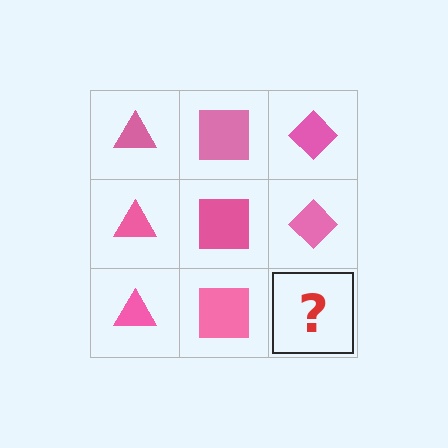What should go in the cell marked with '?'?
The missing cell should contain a pink diamond.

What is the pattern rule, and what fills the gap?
The rule is that each column has a consistent shape. The gap should be filled with a pink diamond.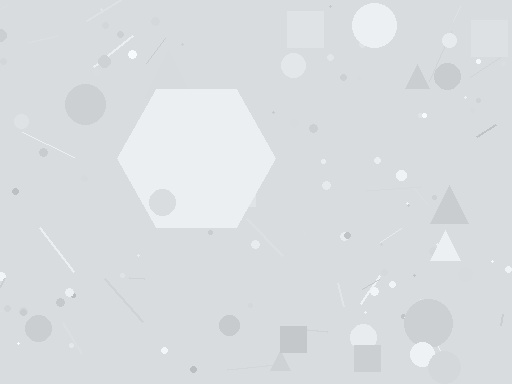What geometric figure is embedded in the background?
A hexagon is embedded in the background.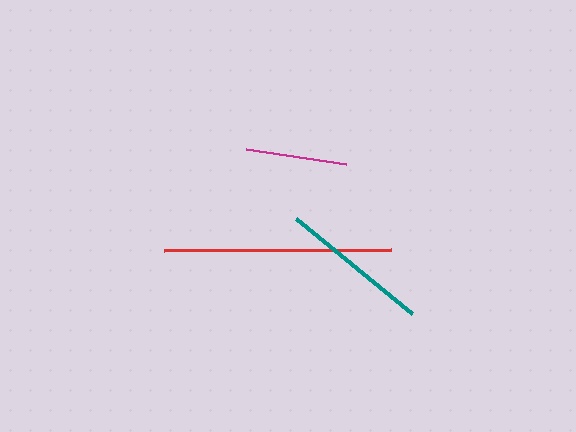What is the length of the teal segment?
The teal segment is approximately 151 pixels long.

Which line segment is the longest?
The red line is the longest at approximately 227 pixels.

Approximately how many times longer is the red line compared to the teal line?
The red line is approximately 1.5 times the length of the teal line.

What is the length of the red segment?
The red segment is approximately 227 pixels long.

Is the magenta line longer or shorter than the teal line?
The teal line is longer than the magenta line.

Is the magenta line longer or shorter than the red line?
The red line is longer than the magenta line.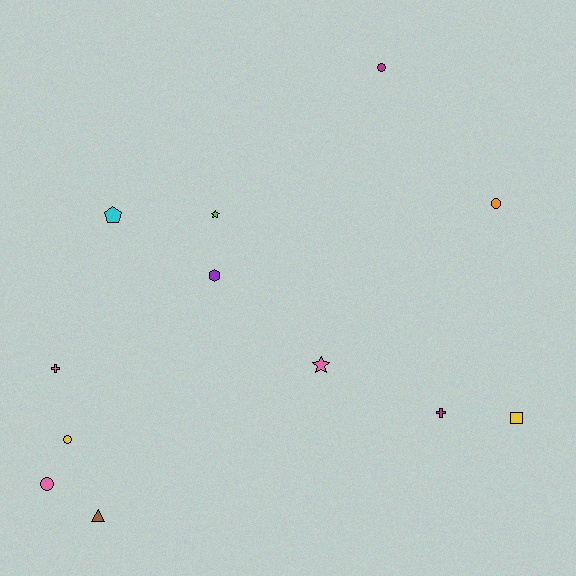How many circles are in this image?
There are 4 circles.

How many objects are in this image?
There are 12 objects.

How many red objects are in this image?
There are no red objects.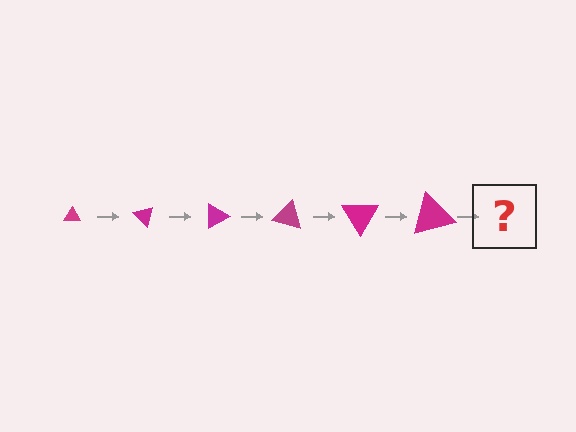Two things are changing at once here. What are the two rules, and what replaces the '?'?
The two rules are that the triangle grows larger each step and it rotates 45 degrees each step. The '?' should be a triangle, larger than the previous one and rotated 270 degrees from the start.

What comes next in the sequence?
The next element should be a triangle, larger than the previous one and rotated 270 degrees from the start.